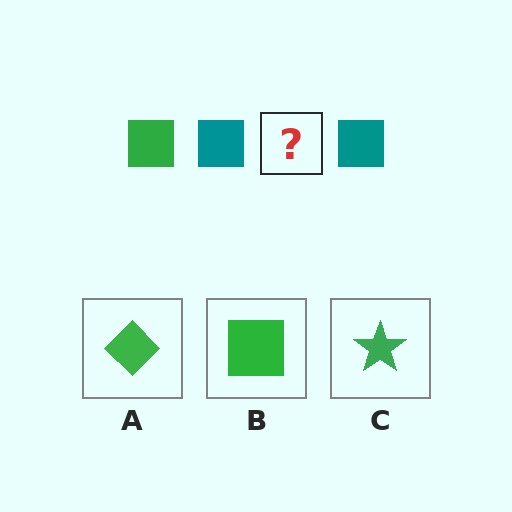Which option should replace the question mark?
Option B.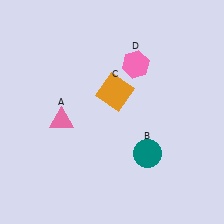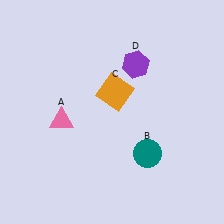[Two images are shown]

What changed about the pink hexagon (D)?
In Image 1, D is pink. In Image 2, it changed to purple.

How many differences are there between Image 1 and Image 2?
There is 1 difference between the two images.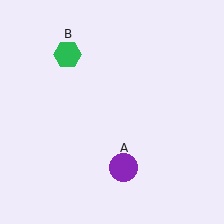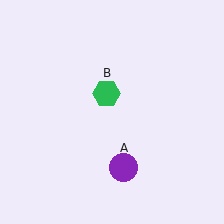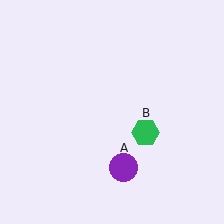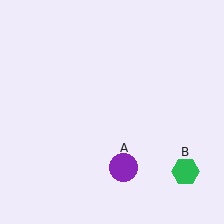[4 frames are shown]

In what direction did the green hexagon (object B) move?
The green hexagon (object B) moved down and to the right.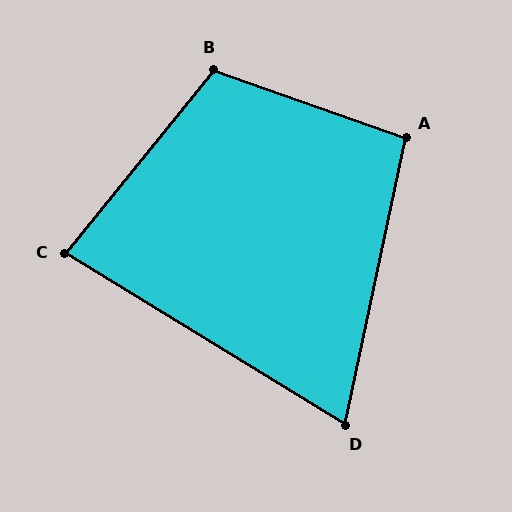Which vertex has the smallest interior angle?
D, at approximately 71 degrees.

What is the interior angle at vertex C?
Approximately 83 degrees (acute).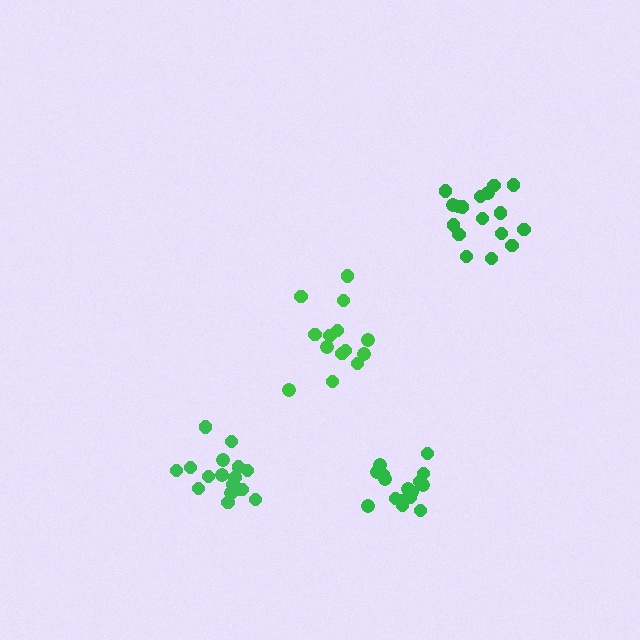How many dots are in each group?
Group 1: 14 dots, Group 2: 17 dots, Group 3: 16 dots, Group 4: 17 dots (64 total).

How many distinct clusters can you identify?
There are 4 distinct clusters.